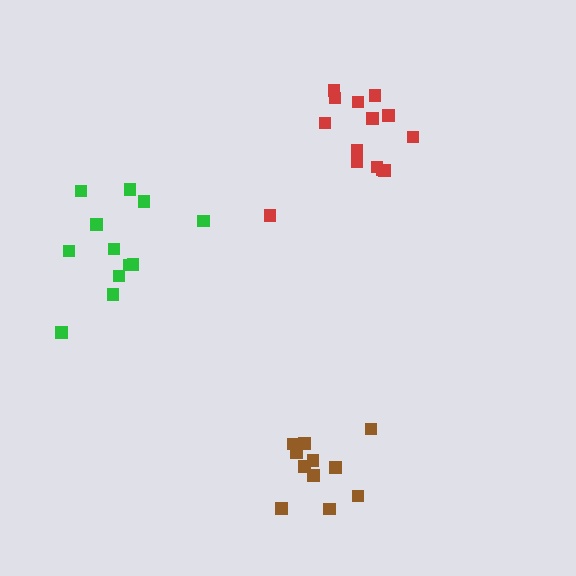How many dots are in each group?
Group 1: 11 dots, Group 2: 12 dots, Group 3: 14 dots (37 total).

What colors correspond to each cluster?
The clusters are colored: brown, green, red.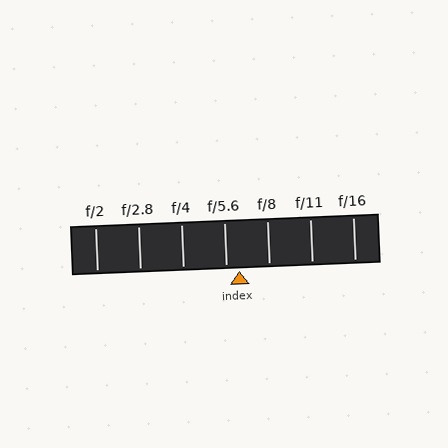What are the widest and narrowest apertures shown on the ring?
The widest aperture shown is f/2 and the narrowest is f/16.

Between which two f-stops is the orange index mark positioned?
The index mark is between f/5.6 and f/8.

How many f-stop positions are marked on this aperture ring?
There are 7 f-stop positions marked.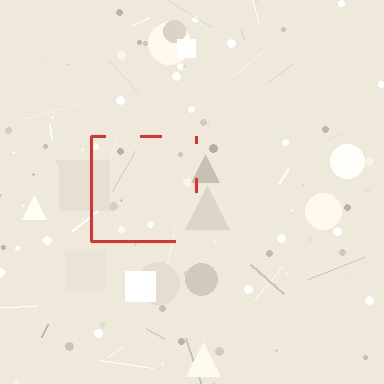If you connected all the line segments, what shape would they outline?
They would outline a square.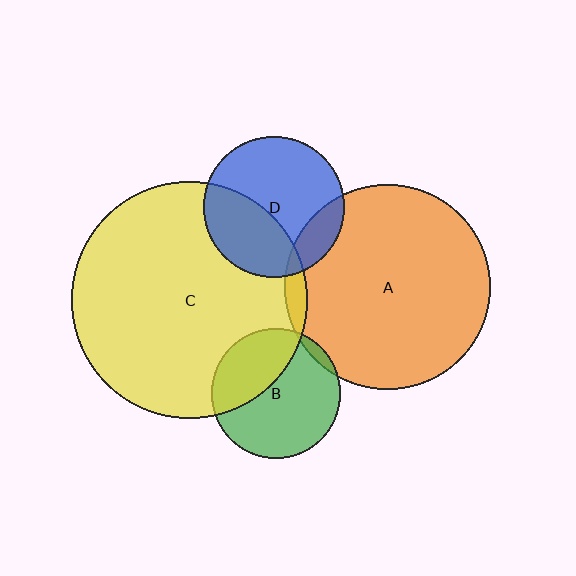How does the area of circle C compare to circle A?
Approximately 1.3 times.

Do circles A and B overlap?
Yes.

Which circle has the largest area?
Circle C (yellow).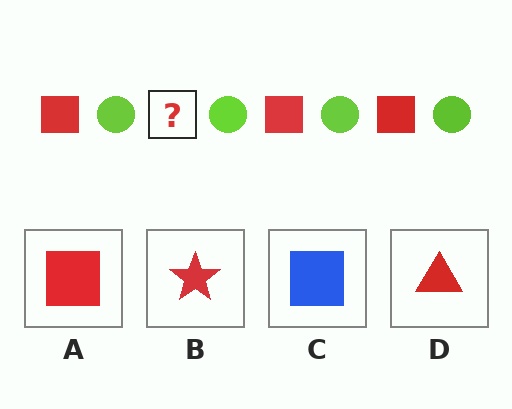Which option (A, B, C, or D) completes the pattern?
A.